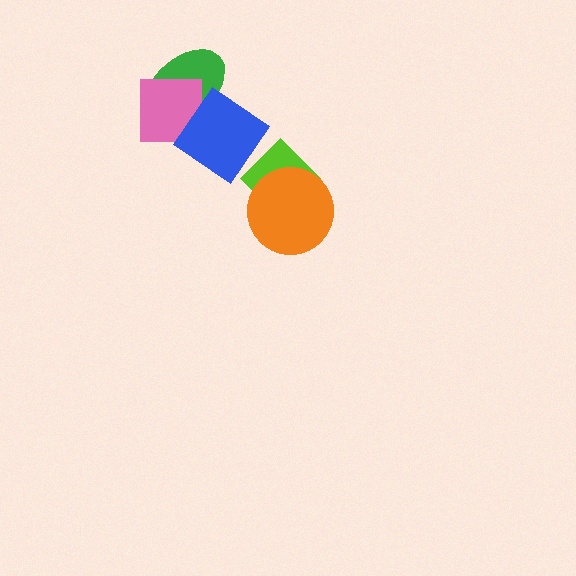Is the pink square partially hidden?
Yes, it is partially covered by another shape.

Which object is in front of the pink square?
The blue diamond is in front of the pink square.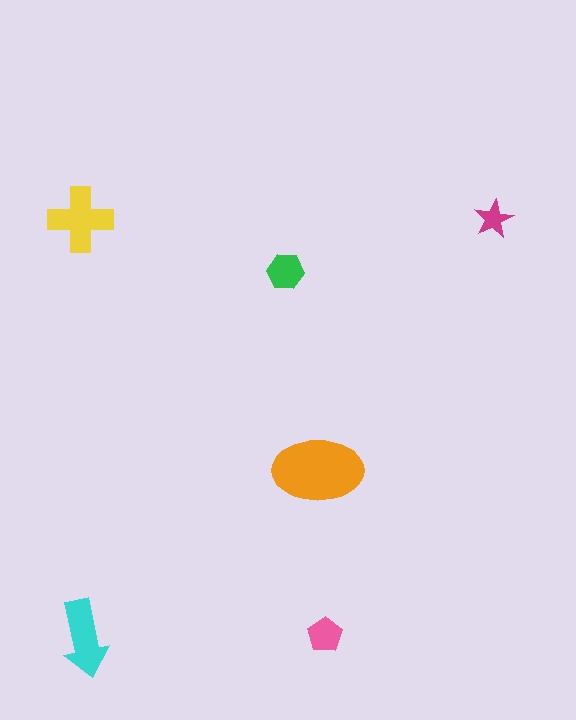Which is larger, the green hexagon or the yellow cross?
The yellow cross.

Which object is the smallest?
The magenta star.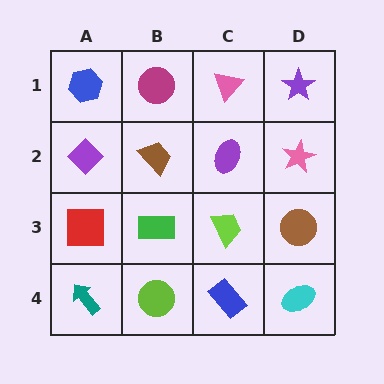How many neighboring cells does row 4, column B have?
3.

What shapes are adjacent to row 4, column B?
A green rectangle (row 3, column B), a teal arrow (row 4, column A), a blue rectangle (row 4, column C).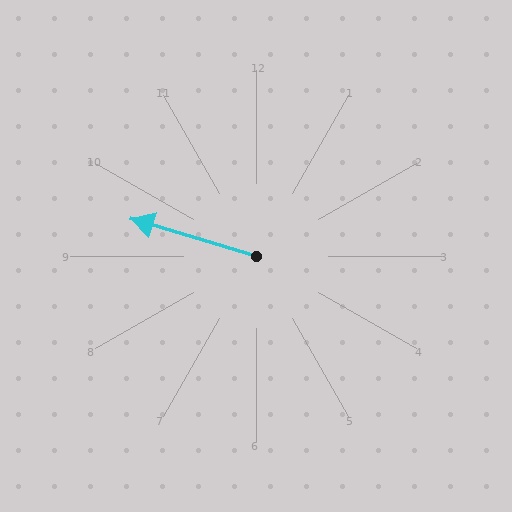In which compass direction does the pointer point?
West.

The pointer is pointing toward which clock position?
Roughly 10 o'clock.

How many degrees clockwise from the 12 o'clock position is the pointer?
Approximately 287 degrees.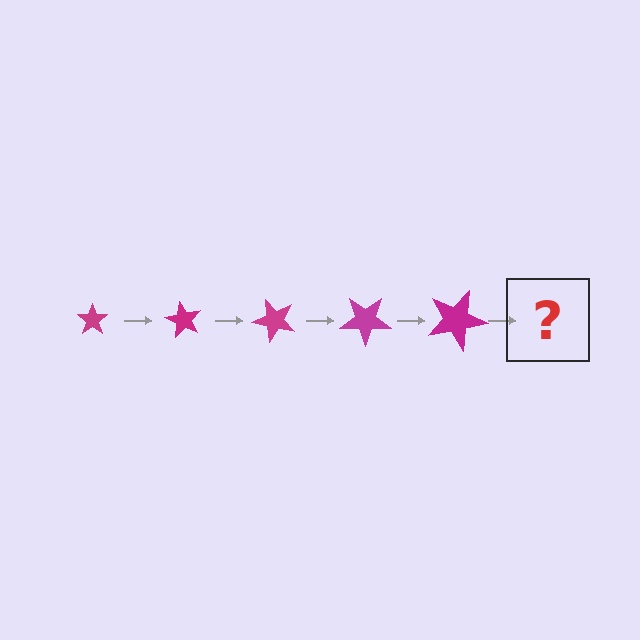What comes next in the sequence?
The next element should be a star, larger than the previous one and rotated 300 degrees from the start.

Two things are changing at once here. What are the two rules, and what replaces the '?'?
The two rules are that the star grows larger each step and it rotates 60 degrees each step. The '?' should be a star, larger than the previous one and rotated 300 degrees from the start.